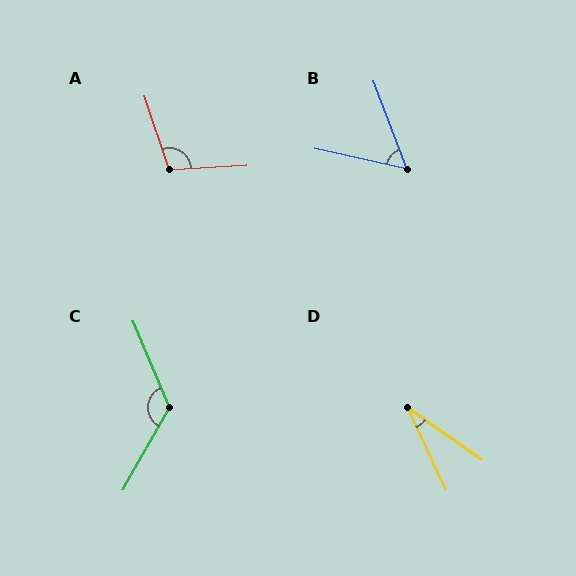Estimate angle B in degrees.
Approximately 57 degrees.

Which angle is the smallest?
D, at approximately 31 degrees.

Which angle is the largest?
C, at approximately 128 degrees.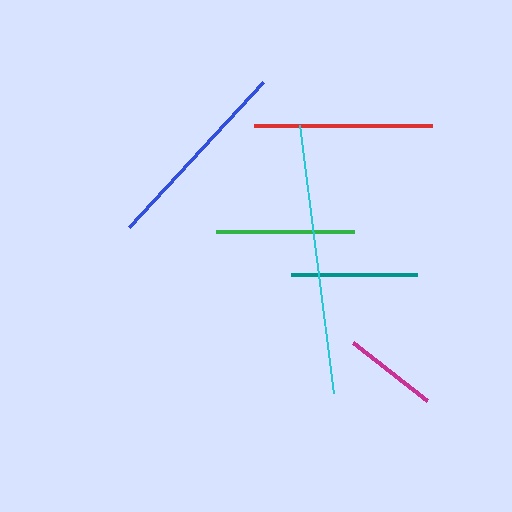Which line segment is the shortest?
The magenta line is the shortest at approximately 94 pixels.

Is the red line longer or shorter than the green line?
The red line is longer than the green line.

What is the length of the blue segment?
The blue segment is approximately 197 pixels long.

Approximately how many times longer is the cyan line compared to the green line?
The cyan line is approximately 2.0 times the length of the green line.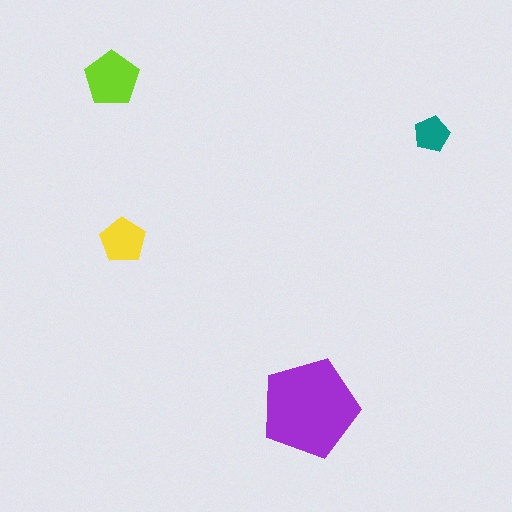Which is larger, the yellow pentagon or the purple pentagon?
The purple one.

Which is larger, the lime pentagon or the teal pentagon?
The lime one.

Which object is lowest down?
The purple pentagon is bottommost.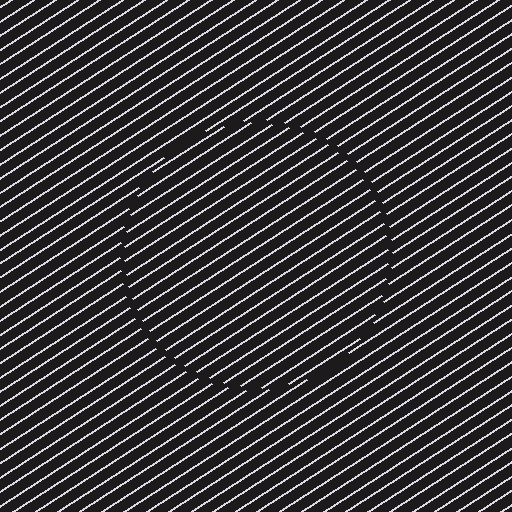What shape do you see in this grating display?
An illusory circle. The interior of the shape contains the same grating, shifted by half a period — the contour is defined by the phase discontinuity where line-ends from the inner and outer gratings abut.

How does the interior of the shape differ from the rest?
The interior of the shape contains the same grating, shifted by half a period — the contour is defined by the phase discontinuity where line-ends from the inner and outer gratings abut.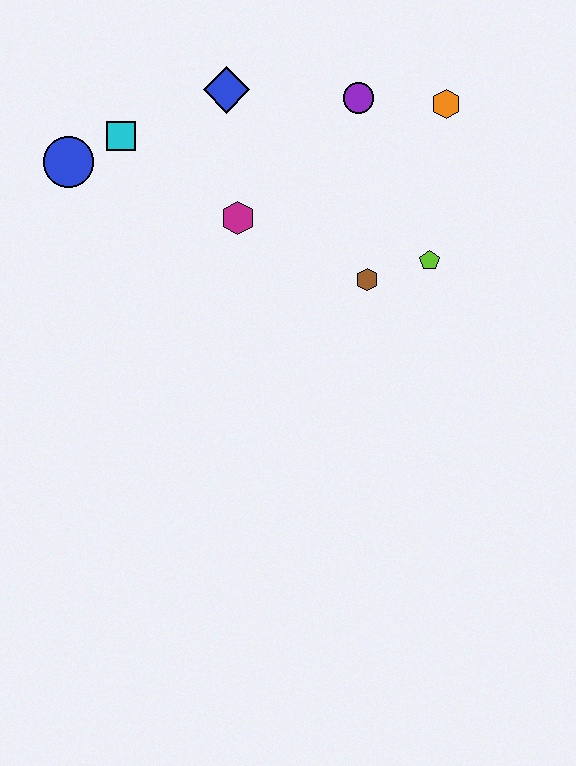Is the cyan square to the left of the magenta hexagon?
Yes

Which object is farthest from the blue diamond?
The lime pentagon is farthest from the blue diamond.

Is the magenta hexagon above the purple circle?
No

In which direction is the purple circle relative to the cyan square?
The purple circle is to the right of the cyan square.